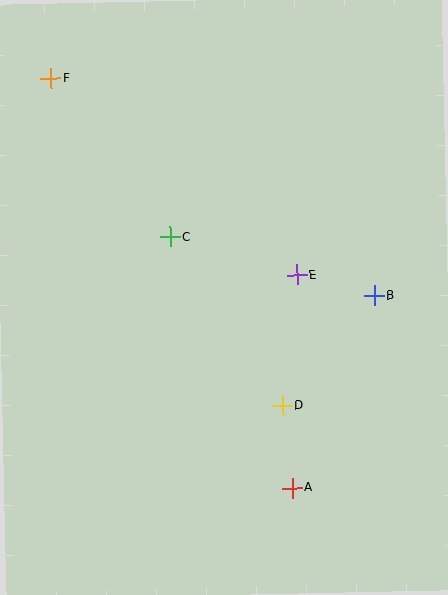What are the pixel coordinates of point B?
Point B is at (374, 295).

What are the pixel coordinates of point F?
Point F is at (51, 78).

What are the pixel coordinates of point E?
Point E is at (297, 275).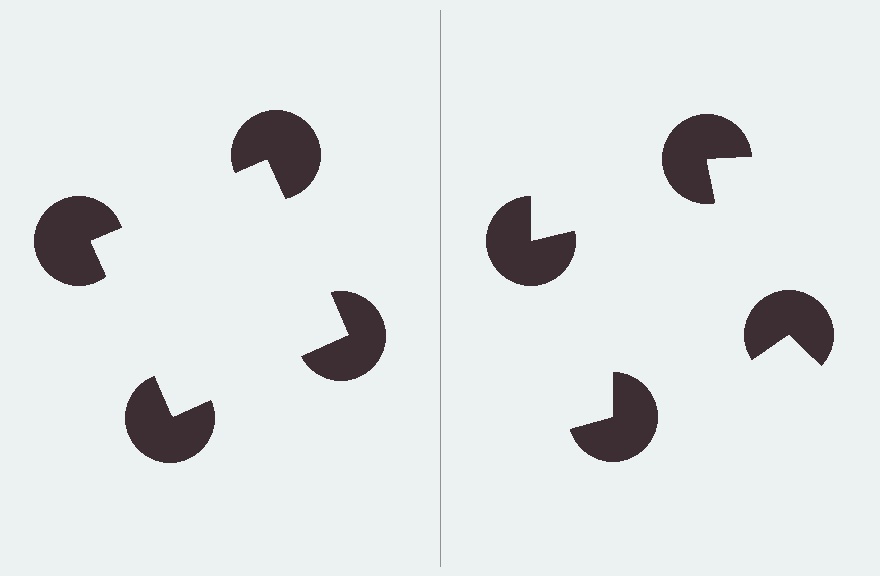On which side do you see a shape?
An illusory square appears on the left side. On the right side the wedge cuts are rotated, so no coherent shape forms.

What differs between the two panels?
The pac-man discs are positioned identically on both sides; only the wedge orientations differ. On the left they align to a square; on the right they are misaligned.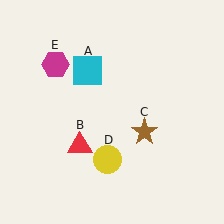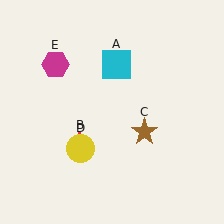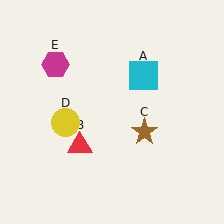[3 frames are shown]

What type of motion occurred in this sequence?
The cyan square (object A), yellow circle (object D) rotated clockwise around the center of the scene.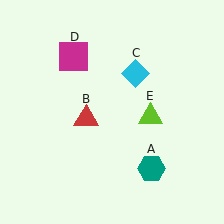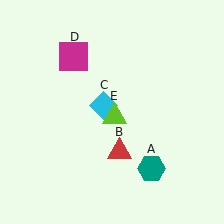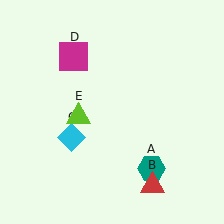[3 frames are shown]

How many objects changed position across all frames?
3 objects changed position: red triangle (object B), cyan diamond (object C), lime triangle (object E).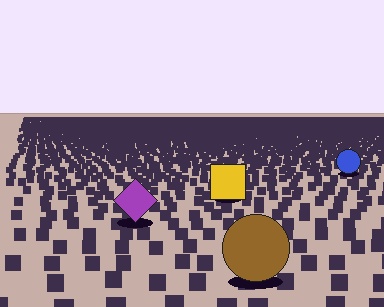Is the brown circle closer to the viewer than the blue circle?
Yes. The brown circle is closer — you can tell from the texture gradient: the ground texture is coarser near it.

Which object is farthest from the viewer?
The blue circle is farthest from the viewer. It appears smaller and the ground texture around it is denser.